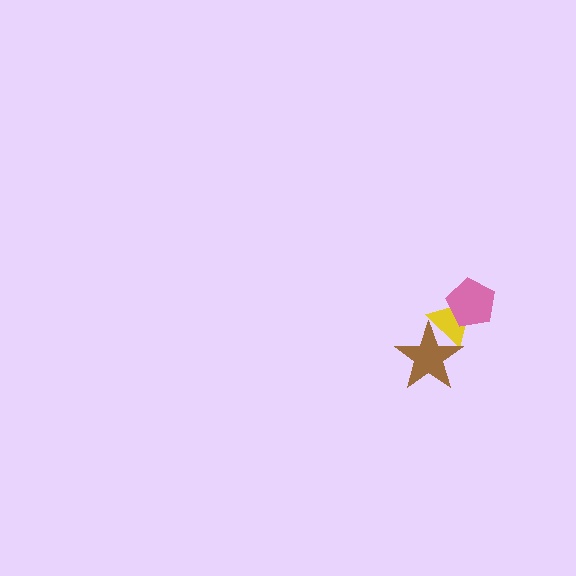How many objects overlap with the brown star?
1 object overlaps with the brown star.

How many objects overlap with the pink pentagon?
1 object overlaps with the pink pentagon.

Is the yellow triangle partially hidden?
Yes, it is partially covered by another shape.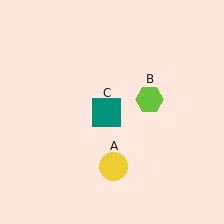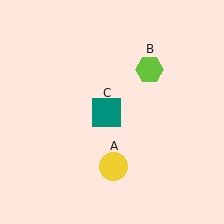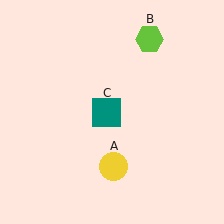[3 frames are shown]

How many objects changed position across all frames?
1 object changed position: lime hexagon (object B).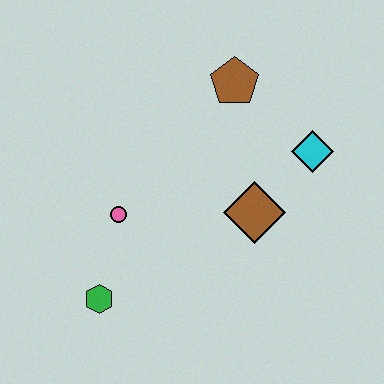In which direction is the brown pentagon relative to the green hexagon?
The brown pentagon is above the green hexagon.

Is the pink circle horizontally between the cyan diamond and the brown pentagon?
No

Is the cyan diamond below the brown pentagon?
Yes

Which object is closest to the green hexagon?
The pink circle is closest to the green hexagon.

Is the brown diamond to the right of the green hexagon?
Yes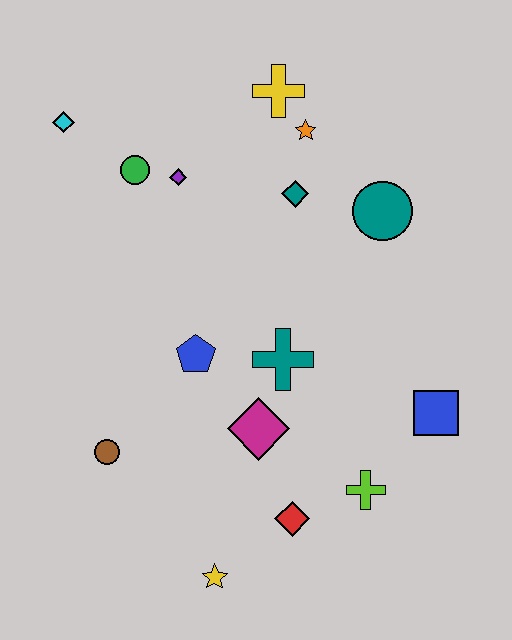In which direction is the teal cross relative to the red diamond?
The teal cross is above the red diamond.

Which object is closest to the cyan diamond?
The green circle is closest to the cyan diamond.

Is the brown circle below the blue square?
Yes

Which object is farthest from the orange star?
The yellow star is farthest from the orange star.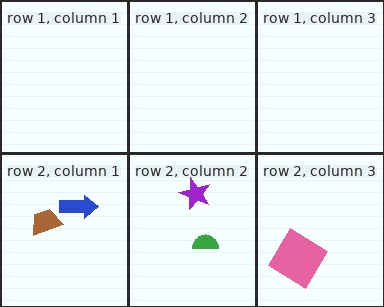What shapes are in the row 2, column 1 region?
The brown trapezoid, the blue arrow.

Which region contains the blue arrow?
The row 2, column 1 region.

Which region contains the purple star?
The row 2, column 2 region.